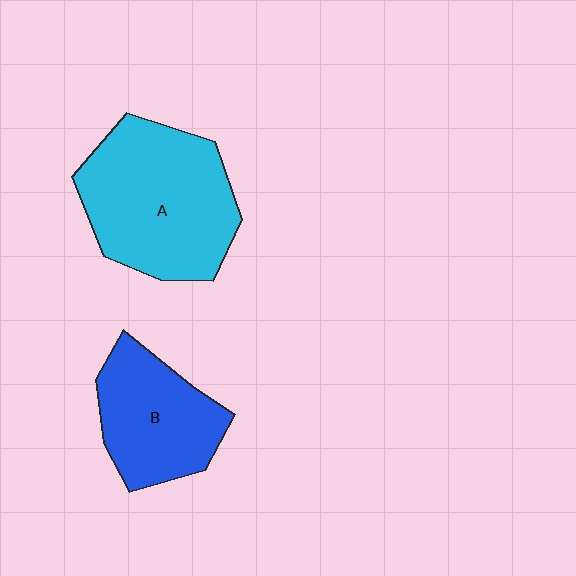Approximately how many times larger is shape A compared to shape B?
Approximately 1.5 times.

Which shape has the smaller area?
Shape B (blue).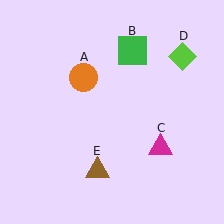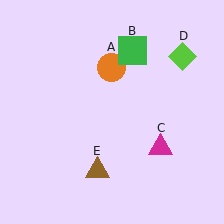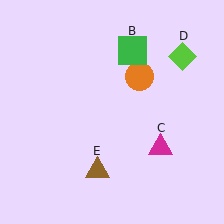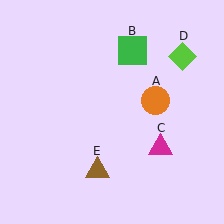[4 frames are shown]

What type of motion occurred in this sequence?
The orange circle (object A) rotated clockwise around the center of the scene.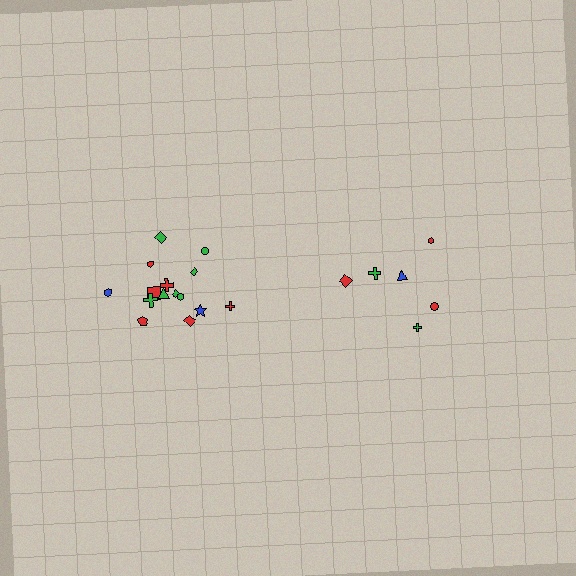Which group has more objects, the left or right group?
The left group.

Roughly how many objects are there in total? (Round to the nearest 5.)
Roughly 20 objects in total.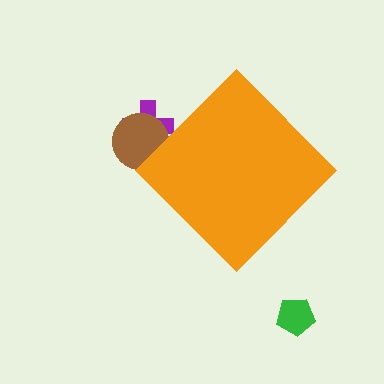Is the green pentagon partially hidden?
No, the green pentagon is fully visible.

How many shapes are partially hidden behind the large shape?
2 shapes are partially hidden.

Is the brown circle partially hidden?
Yes, the brown circle is partially hidden behind the orange diamond.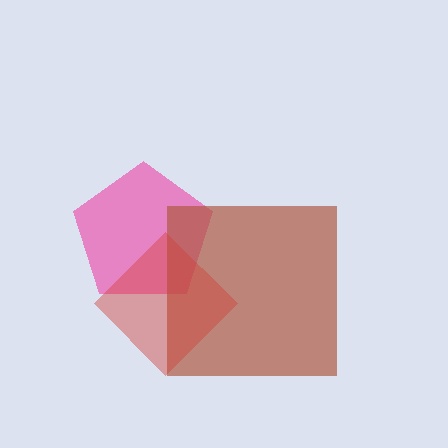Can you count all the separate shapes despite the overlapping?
Yes, there are 3 separate shapes.